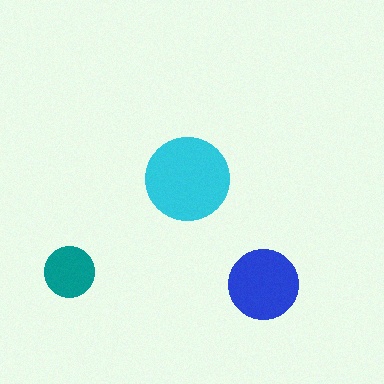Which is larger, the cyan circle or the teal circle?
The cyan one.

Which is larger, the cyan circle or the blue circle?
The cyan one.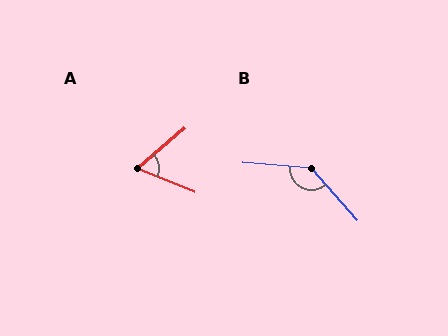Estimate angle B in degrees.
Approximately 136 degrees.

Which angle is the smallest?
A, at approximately 63 degrees.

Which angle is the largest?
B, at approximately 136 degrees.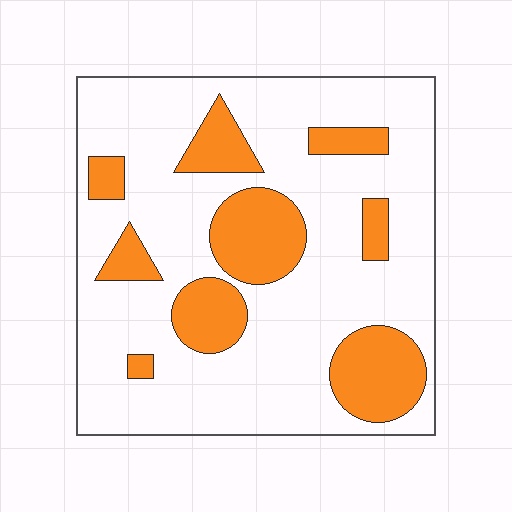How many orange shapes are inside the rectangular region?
9.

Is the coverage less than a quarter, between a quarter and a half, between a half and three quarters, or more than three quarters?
Less than a quarter.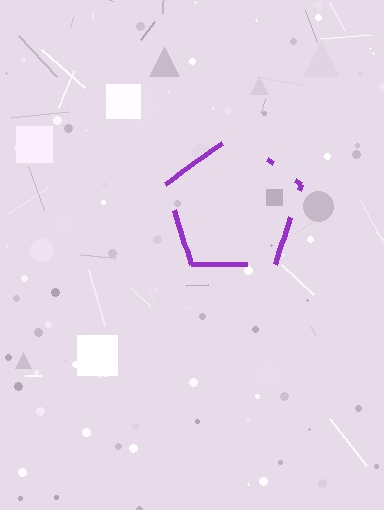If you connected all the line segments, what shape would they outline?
They would outline a pentagon.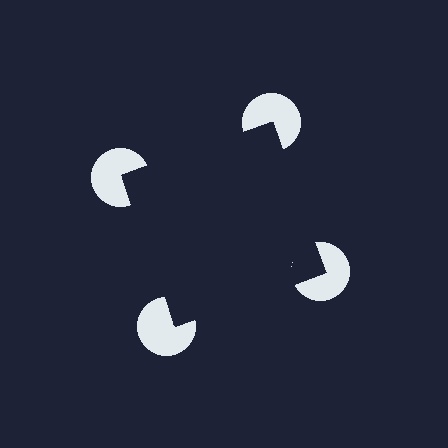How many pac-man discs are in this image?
There are 4 — one at each vertex of the illusory square.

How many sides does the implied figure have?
4 sides.